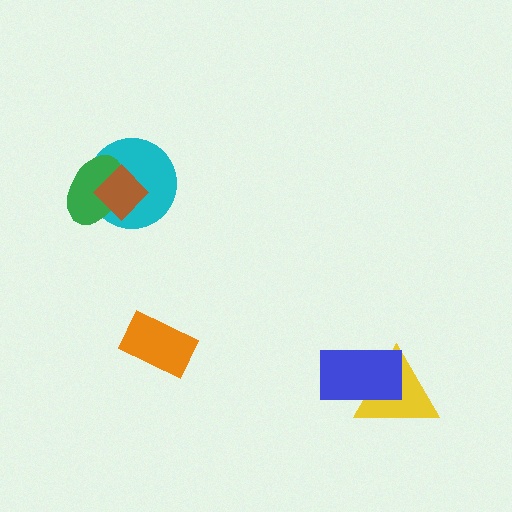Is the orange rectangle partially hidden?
No, no other shape covers it.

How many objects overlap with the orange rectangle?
0 objects overlap with the orange rectangle.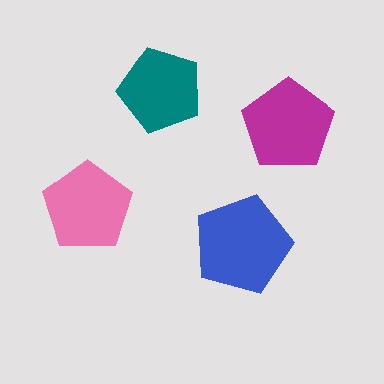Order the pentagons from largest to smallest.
the blue one, the magenta one, the pink one, the teal one.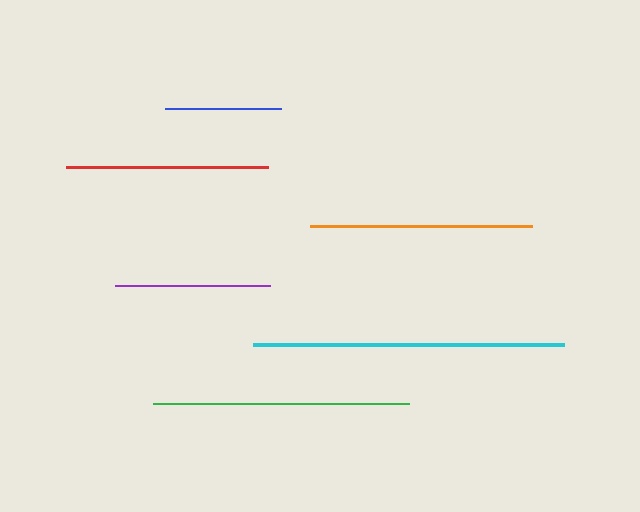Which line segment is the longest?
The cyan line is the longest at approximately 311 pixels.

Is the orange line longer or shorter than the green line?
The green line is longer than the orange line.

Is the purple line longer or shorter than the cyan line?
The cyan line is longer than the purple line.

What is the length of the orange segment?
The orange segment is approximately 222 pixels long.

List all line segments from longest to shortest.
From longest to shortest: cyan, green, orange, red, purple, blue.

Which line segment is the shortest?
The blue line is the shortest at approximately 116 pixels.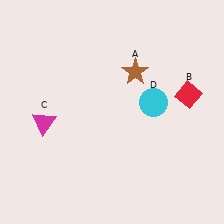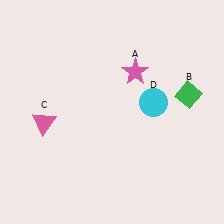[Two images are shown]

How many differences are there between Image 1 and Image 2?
There are 3 differences between the two images.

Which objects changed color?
A changed from brown to pink. B changed from red to green. C changed from magenta to pink.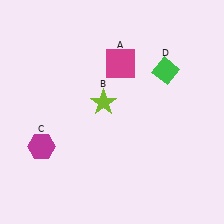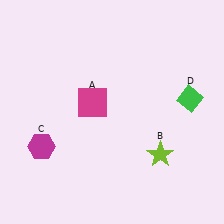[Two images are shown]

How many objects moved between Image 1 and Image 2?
3 objects moved between the two images.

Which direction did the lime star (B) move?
The lime star (B) moved right.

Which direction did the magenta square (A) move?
The magenta square (A) moved down.